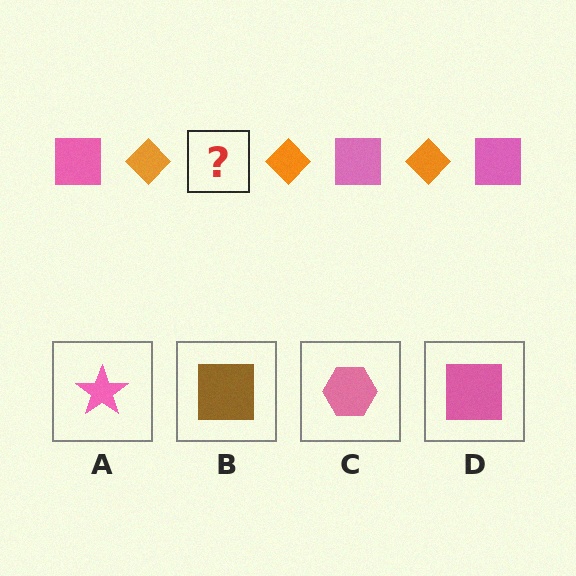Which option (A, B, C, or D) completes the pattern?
D.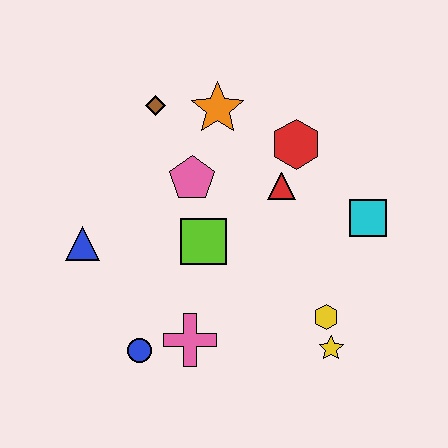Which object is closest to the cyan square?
The red triangle is closest to the cyan square.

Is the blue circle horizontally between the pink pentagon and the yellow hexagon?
No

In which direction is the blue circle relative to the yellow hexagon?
The blue circle is to the left of the yellow hexagon.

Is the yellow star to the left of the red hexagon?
No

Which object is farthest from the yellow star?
The brown diamond is farthest from the yellow star.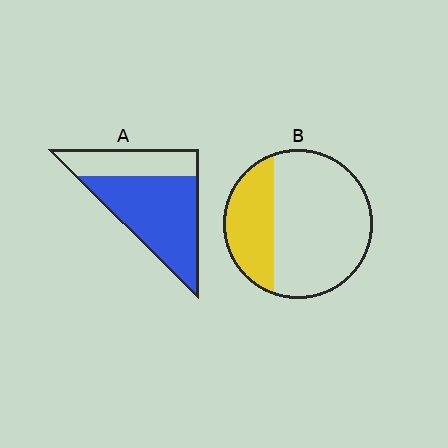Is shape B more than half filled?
No.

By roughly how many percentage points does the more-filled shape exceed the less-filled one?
By roughly 35 percentage points (A over B).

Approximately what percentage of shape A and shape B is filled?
A is approximately 65% and B is approximately 30%.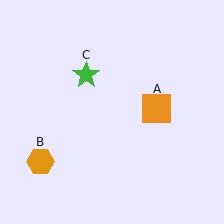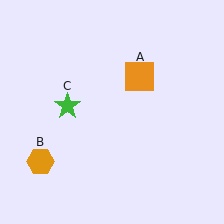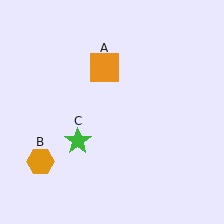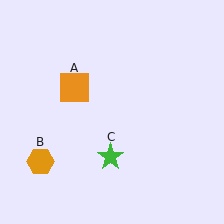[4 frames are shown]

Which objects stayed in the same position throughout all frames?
Orange hexagon (object B) remained stationary.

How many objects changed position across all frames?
2 objects changed position: orange square (object A), green star (object C).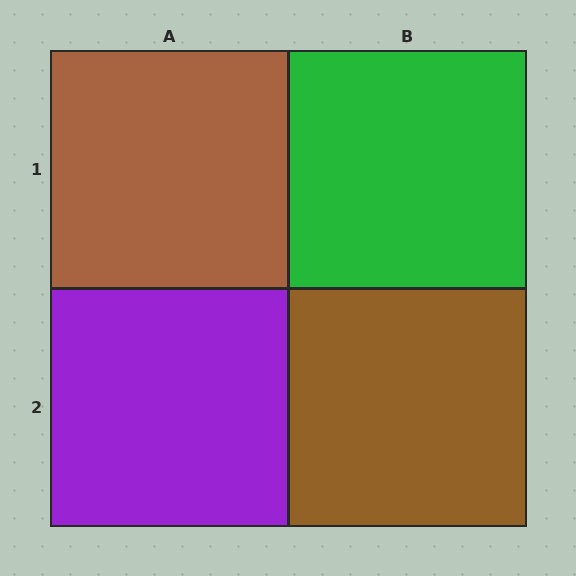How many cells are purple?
1 cell is purple.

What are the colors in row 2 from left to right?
Purple, brown.